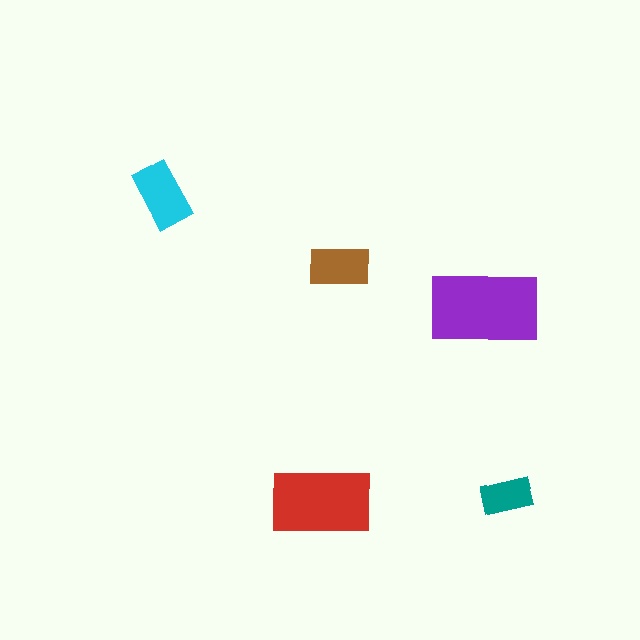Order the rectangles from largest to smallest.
the purple one, the red one, the cyan one, the brown one, the teal one.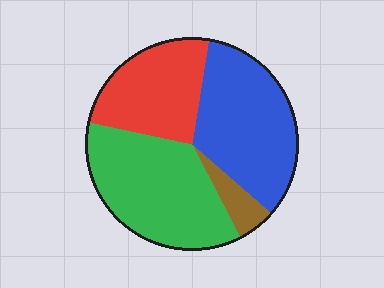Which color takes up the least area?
Brown, at roughly 5%.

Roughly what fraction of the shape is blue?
Blue covers 34% of the shape.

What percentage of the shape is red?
Red covers 24% of the shape.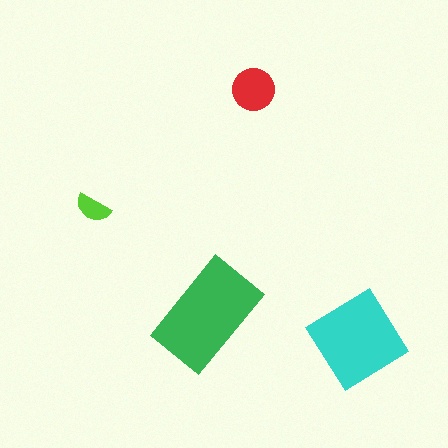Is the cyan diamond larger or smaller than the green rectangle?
Smaller.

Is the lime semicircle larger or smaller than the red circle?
Smaller.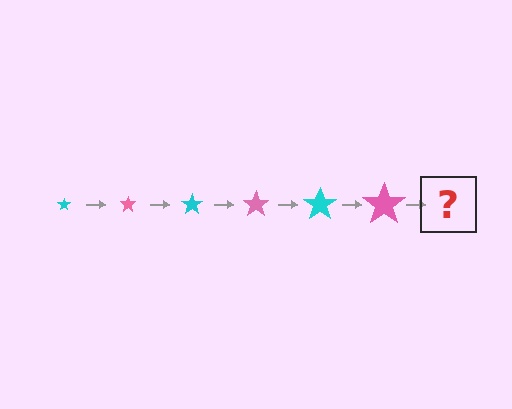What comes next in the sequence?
The next element should be a cyan star, larger than the previous one.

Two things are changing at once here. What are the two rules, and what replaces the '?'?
The two rules are that the star grows larger each step and the color cycles through cyan and pink. The '?' should be a cyan star, larger than the previous one.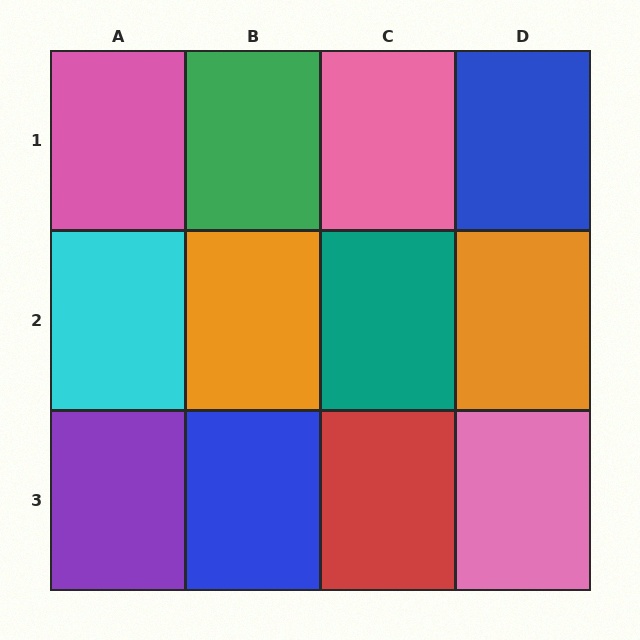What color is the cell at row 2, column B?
Orange.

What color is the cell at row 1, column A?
Pink.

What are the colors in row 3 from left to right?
Purple, blue, red, pink.